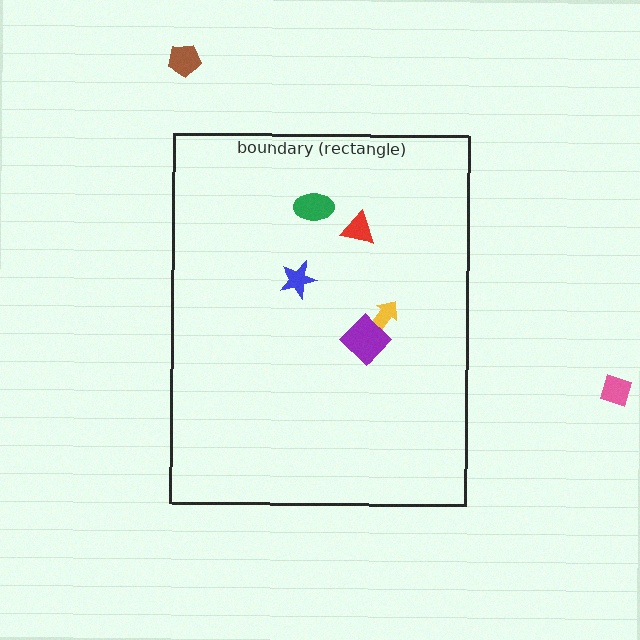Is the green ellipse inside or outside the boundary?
Inside.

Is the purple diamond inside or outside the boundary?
Inside.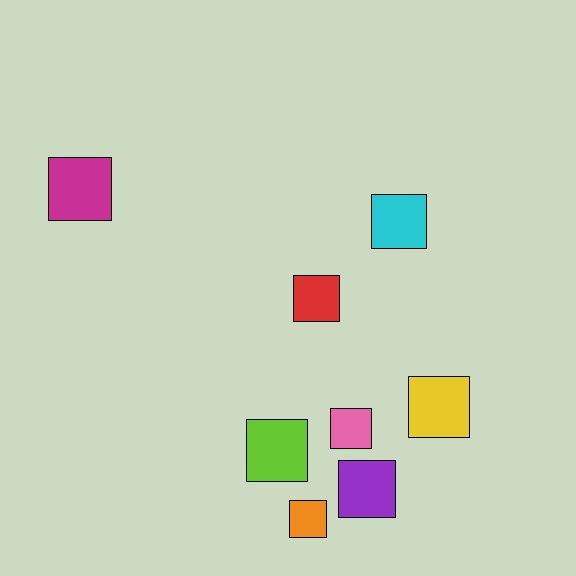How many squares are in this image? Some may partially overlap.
There are 8 squares.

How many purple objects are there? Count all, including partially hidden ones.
There is 1 purple object.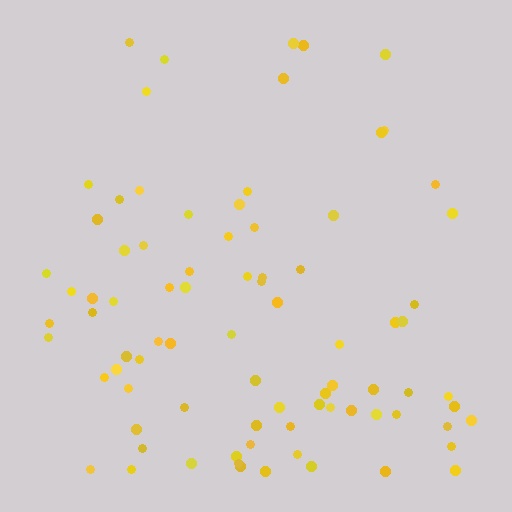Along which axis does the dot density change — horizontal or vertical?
Vertical.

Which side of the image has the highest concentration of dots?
The bottom.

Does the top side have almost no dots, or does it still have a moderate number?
Still a moderate number, just noticeably fewer than the bottom.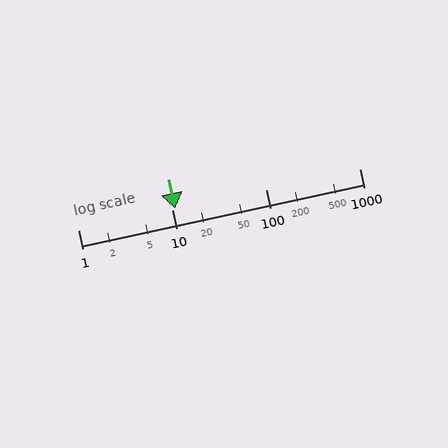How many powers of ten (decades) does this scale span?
The scale spans 3 decades, from 1 to 1000.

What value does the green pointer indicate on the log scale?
The pointer indicates approximately 11.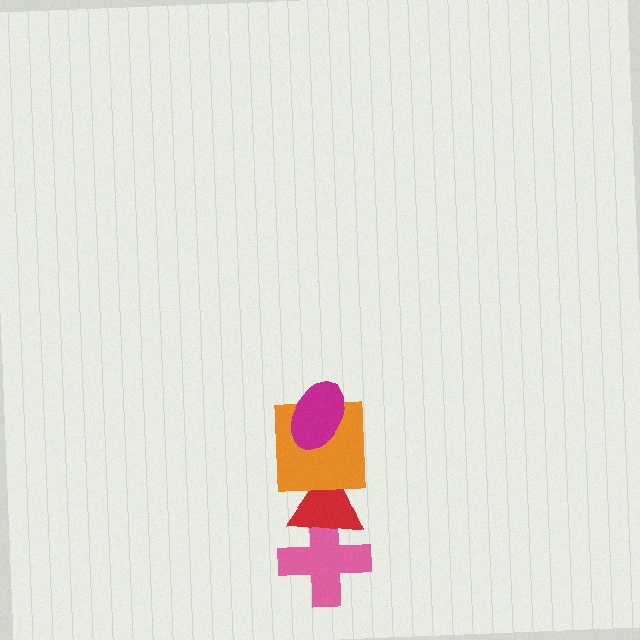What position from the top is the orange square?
The orange square is 2nd from the top.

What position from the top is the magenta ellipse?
The magenta ellipse is 1st from the top.